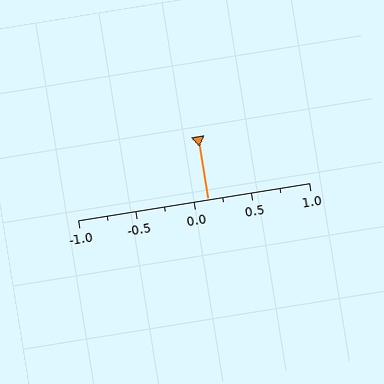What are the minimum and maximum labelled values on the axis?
The axis runs from -1.0 to 1.0.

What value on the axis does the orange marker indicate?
The marker indicates approximately 0.12.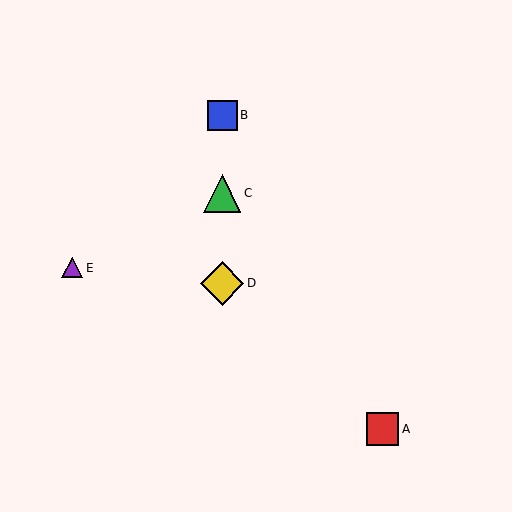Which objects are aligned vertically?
Objects B, C, D are aligned vertically.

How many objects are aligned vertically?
3 objects (B, C, D) are aligned vertically.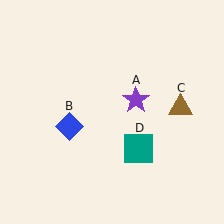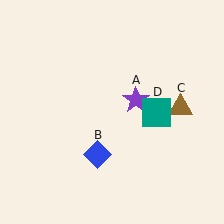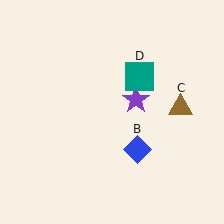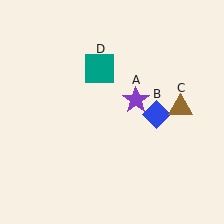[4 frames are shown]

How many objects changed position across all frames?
2 objects changed position: blue diamond (object B), teal square (object D).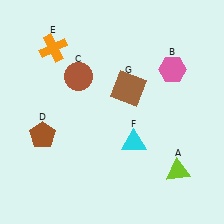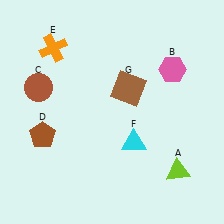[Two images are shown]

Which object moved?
The brown circle (C) moved left.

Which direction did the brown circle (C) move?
The brown circle (C) moved left.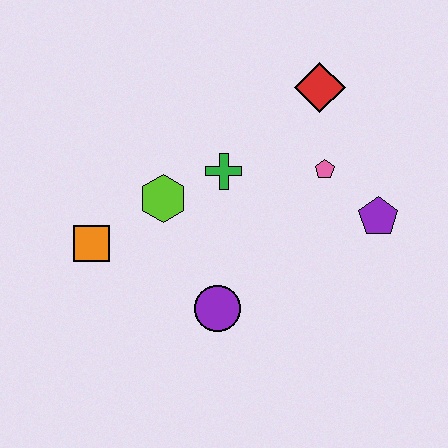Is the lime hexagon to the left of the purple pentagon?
Yes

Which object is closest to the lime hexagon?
The green cross is closest to the lime hexagon.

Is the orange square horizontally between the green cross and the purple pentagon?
No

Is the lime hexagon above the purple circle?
Yes